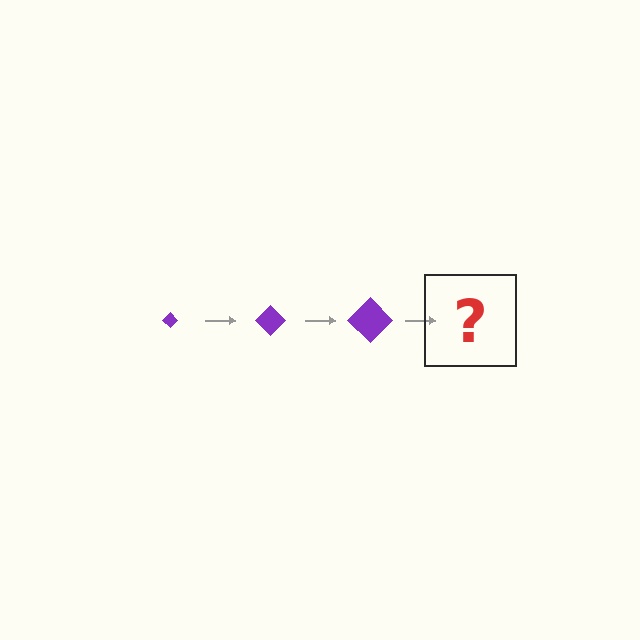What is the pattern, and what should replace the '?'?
The pattern is that the diamond gets progressively larger each step. The '?' should be a purple diamond, larger than the previous one.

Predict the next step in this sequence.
The next step is a purple diamond, larger than the previous one.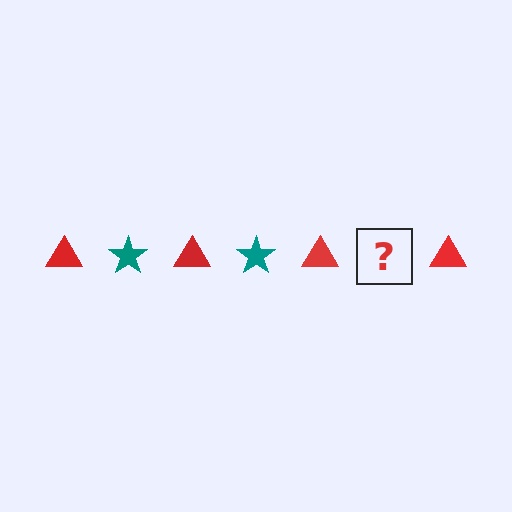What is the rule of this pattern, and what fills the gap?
The rule is that the pattern alternates between red triangle and teal star. The gap should be filled with a teal star.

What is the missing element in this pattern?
The missing element is a teal star.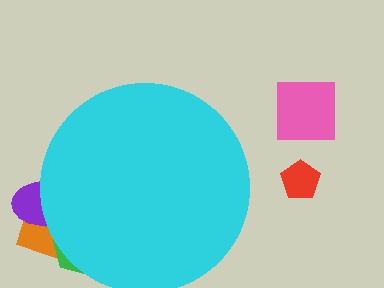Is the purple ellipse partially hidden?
Yes, the purple ellipse is partially hidden behind the cyan circle.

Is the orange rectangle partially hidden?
Yes, the orange rectangle is partially hidden behind the cyan circle.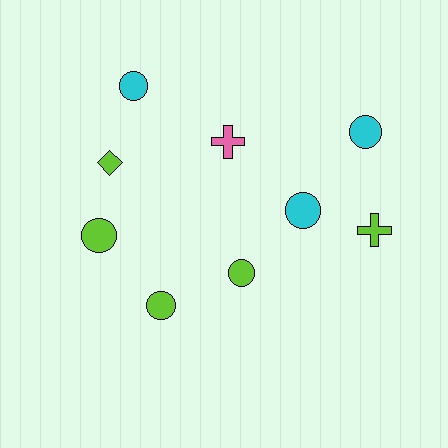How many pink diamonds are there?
There are no pink diamonds.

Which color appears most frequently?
Lime, with 5 objects.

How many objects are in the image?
There are 9 objects.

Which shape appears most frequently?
Circle, with 6 objects.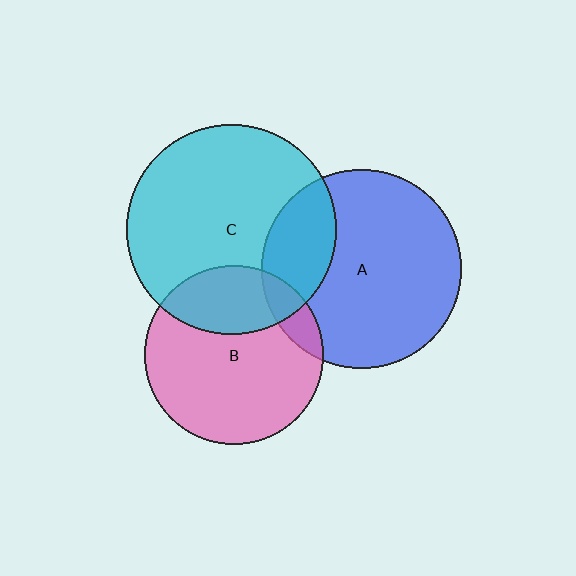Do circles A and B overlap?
Yes.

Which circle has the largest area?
Circle C (cyan).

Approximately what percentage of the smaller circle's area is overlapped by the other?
Approximately 10%.